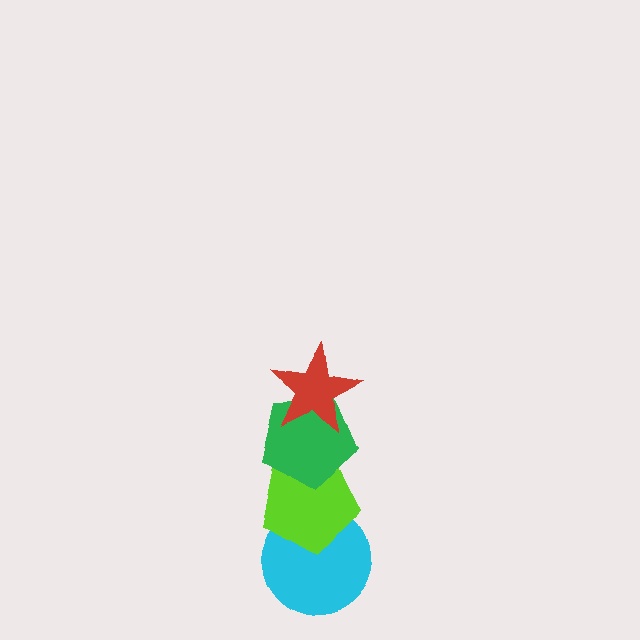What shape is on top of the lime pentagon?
The green pentagon is on top of the lime pentagon.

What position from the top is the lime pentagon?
The lime pentagon is 3rd from the top.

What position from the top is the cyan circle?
The cyan circle is 4th from the top.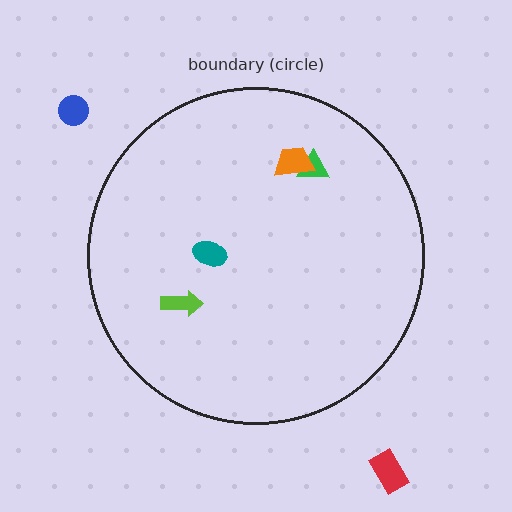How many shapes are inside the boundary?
4 inside, 2 outside.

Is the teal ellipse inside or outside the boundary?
Inside.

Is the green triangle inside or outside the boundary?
Inside.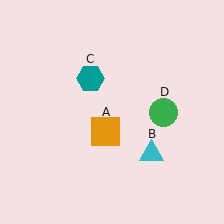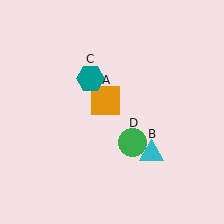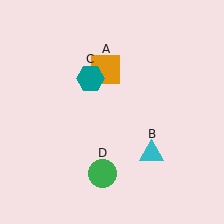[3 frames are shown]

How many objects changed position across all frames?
2 objects changed position: orange square (object A), green circle (object D).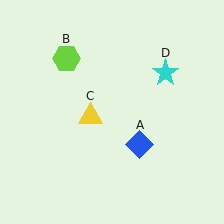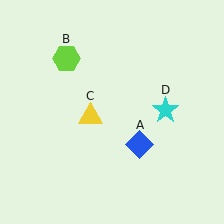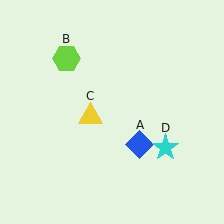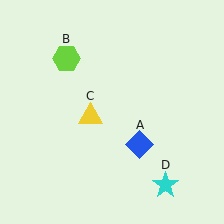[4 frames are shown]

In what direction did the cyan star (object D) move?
The cyan star (object D) moved down.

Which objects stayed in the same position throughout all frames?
Blue diamond (object A) and lime hexagon (object B) and yellow triangle (object C) remained stationary.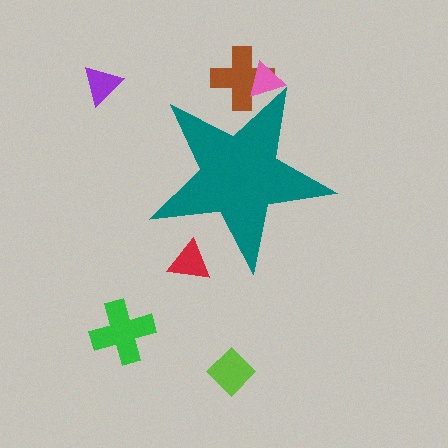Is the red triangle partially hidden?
Yes, the red triangle is partially hidden behind the teal star.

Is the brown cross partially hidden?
Yes, the brown cross is partially hidden behind the teal star.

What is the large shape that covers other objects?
A teal star.